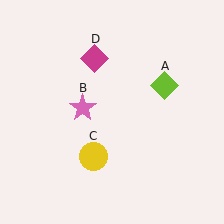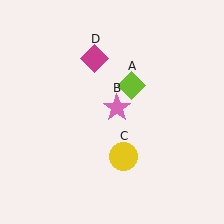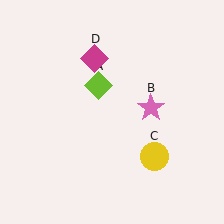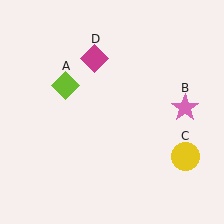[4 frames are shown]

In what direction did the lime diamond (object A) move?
The lime diamond (object A) moved left.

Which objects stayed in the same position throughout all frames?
Magenta diamond (object D) remained stationary.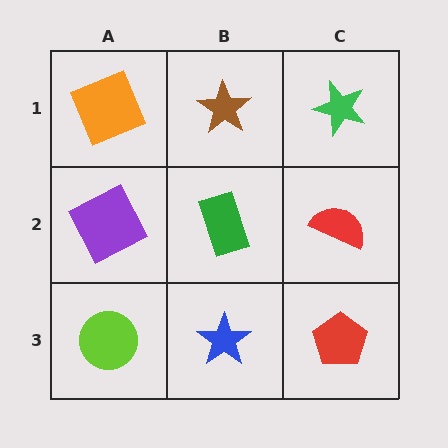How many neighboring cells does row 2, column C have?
3.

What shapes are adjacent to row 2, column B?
A brown star (row 1, column B), a blue star (row 3, column B), a purple square (row 2, column A), a red semicircle (row 2, column C).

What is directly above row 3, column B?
A green rectangle.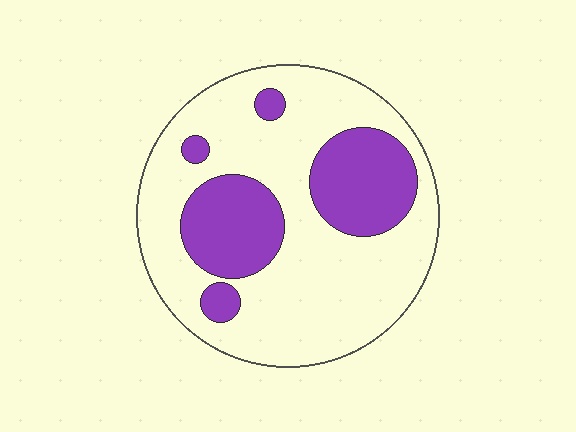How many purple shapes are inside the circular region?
5.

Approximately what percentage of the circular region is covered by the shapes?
Approximately 30%.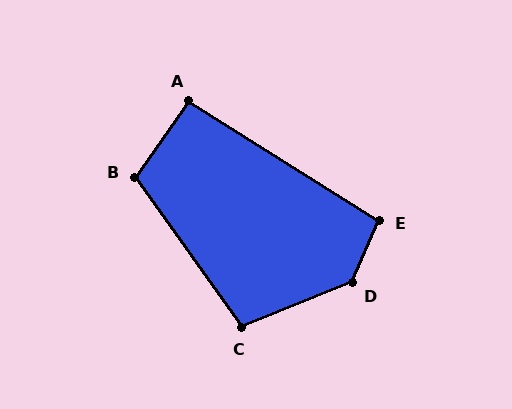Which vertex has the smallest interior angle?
A, at approximately 93 degrees.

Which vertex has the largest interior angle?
D, at approximately 135 degrees.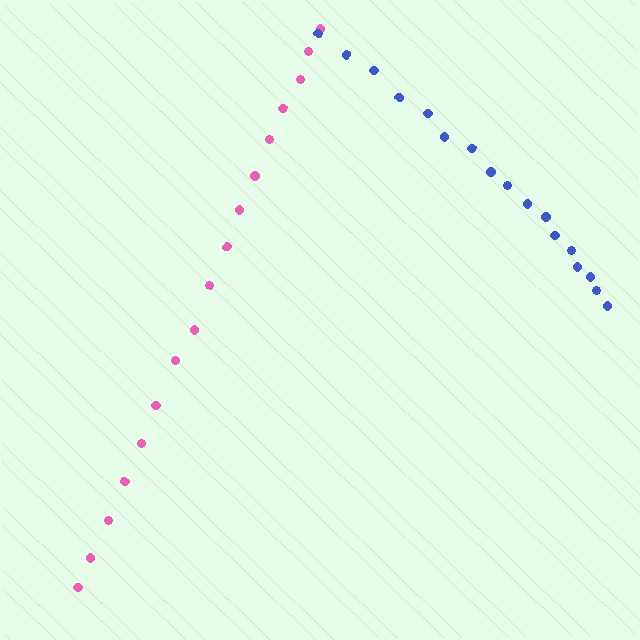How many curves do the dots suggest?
There are 2 distinct paths.